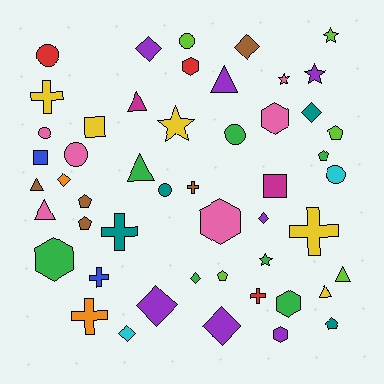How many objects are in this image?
There are 50 objects.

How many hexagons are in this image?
There are 6 hexagons.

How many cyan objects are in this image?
There are 2 cyan objects.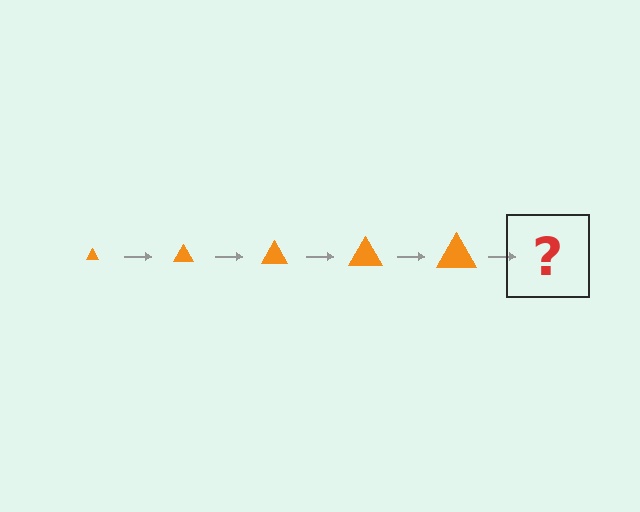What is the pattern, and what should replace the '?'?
The pattern is that the triangle gets progressively larger each step. The '?' should be an orange triangle, larger than the previous one.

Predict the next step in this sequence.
The next step is an orange triangle, larger than the previous one.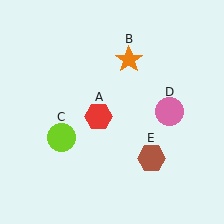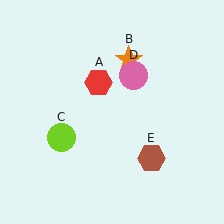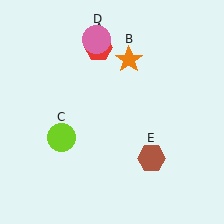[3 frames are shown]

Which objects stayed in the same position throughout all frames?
Orange star (object B) and lime circle (object C) and brown hexagon (object E) remained stationary.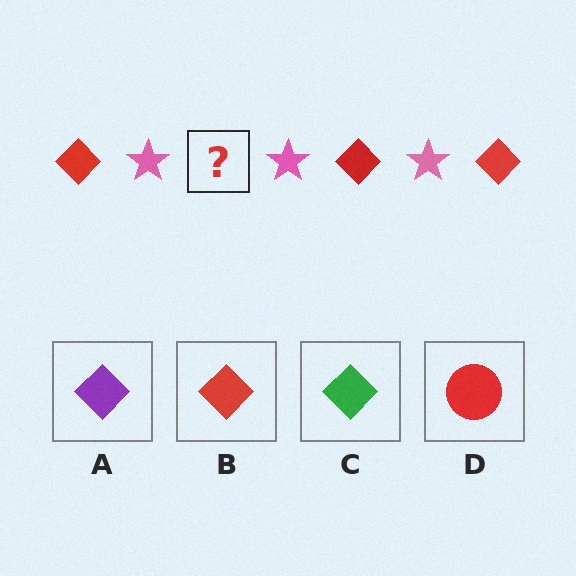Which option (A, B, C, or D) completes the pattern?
B.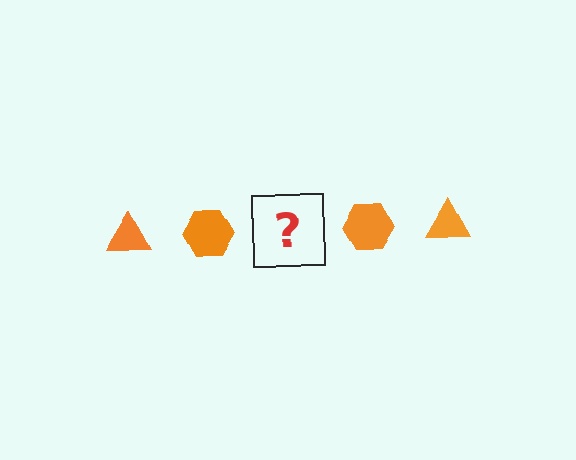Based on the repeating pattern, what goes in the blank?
The blank should be an orange triangle.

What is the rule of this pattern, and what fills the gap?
The rule is that the pattern cycles through triangle, hexagon shapes in orange. The gap should be filled with an orange triangle.